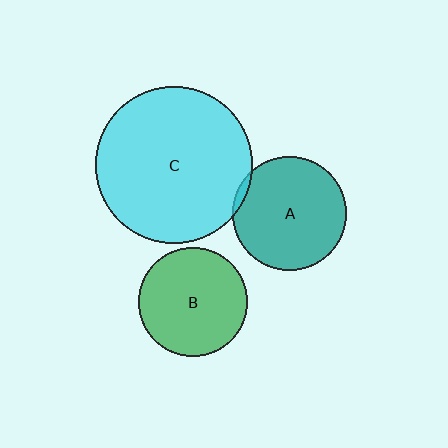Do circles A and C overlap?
Yes.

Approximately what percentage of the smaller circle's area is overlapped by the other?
Approximately 5%.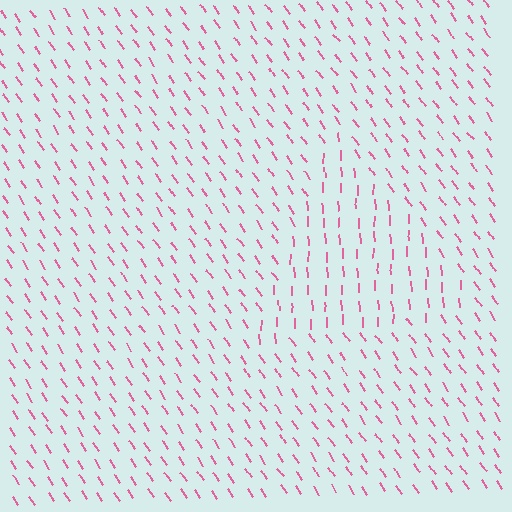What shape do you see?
I see a triangle.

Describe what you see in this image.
The image is filled with small pink line segments. A triangle region in the image has lines oriented differently from the surrounding lines, creating a visible texture boundary.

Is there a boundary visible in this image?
Yes, there is a texture boundary formed by a change in line orientation.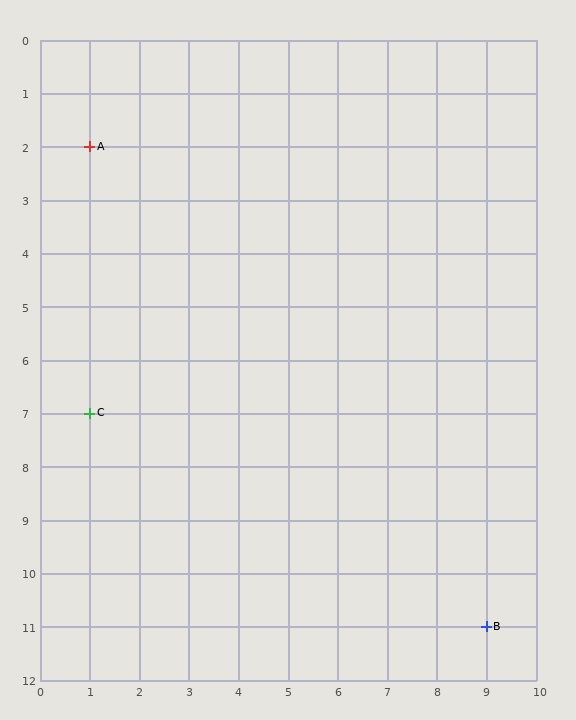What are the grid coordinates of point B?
Point B is at grid coordinates (9, 11).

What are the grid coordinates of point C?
Point C is at grid coordinates (1, 7).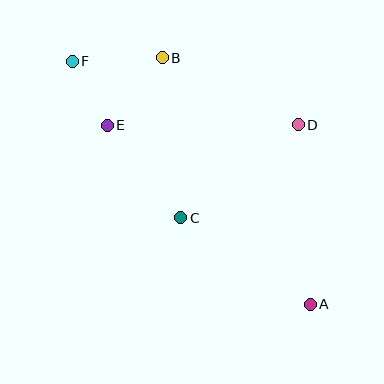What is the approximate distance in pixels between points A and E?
The distance between A and E is approximately 271 pixels.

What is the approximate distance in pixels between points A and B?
The distance between A and B is approximately 287 pixels.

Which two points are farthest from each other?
Points A and F are farthest from each other.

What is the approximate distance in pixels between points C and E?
The distance between C and E is approximately 118 pixels.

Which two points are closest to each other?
Points E and F are closest to each other.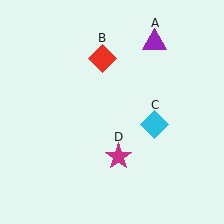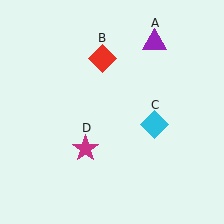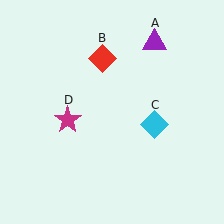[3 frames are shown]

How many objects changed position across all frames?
1 object changed position: magenta star (object D).